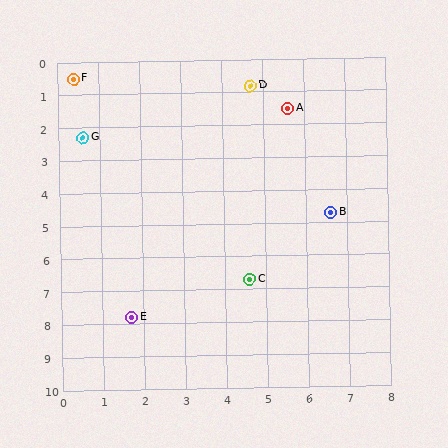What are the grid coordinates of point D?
Point D is at approximately (4.7, 0.8).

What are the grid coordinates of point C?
Point C is at approximately (4.6, 6.7).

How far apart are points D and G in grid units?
Points D and G are about 4.4 grid units apart.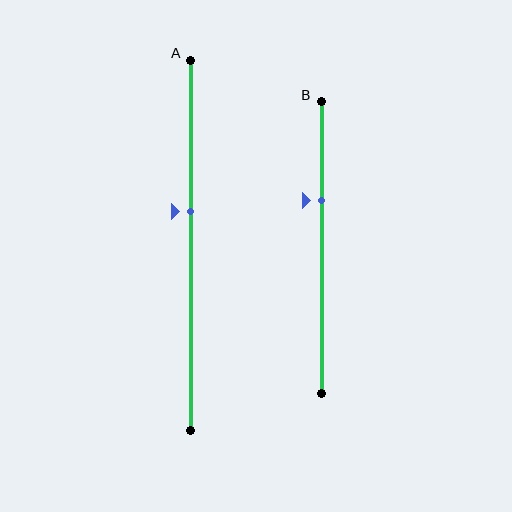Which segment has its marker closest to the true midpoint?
Segment A has its marker closest to the true midpoint.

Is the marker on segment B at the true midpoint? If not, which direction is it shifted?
No, the marker on segment B is shifted upward by about 16% of the segment length.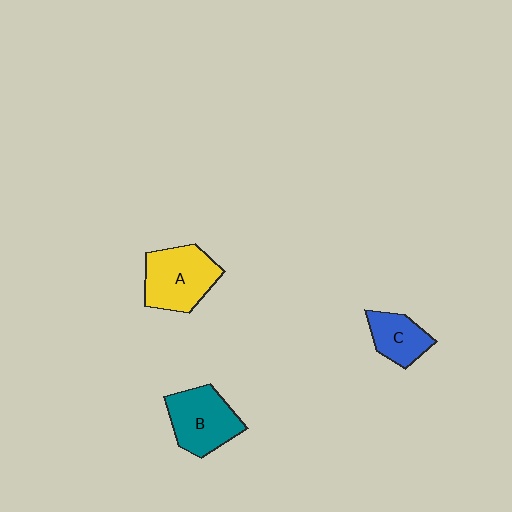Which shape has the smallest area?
Shape C (blue).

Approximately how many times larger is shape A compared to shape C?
Approximately 1.6 times.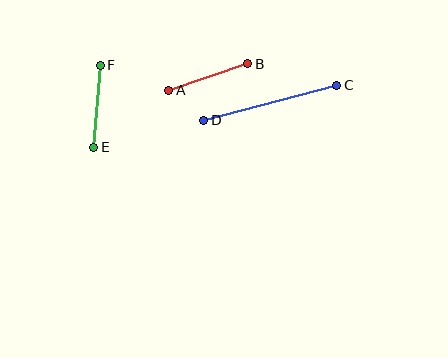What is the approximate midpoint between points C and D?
The midpoint is at approximately (270, 103) pixels.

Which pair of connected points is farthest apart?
Points C and D are farthest apart.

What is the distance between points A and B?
The distance is approximately 83 pixels.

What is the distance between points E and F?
The distance is approximately 82 pixels.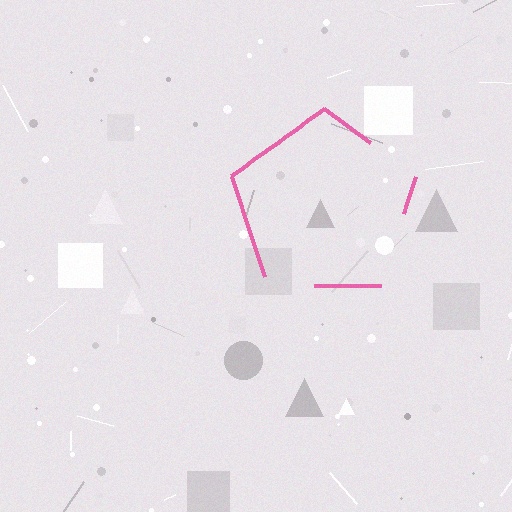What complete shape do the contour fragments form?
The contour fragments form a pentagon.